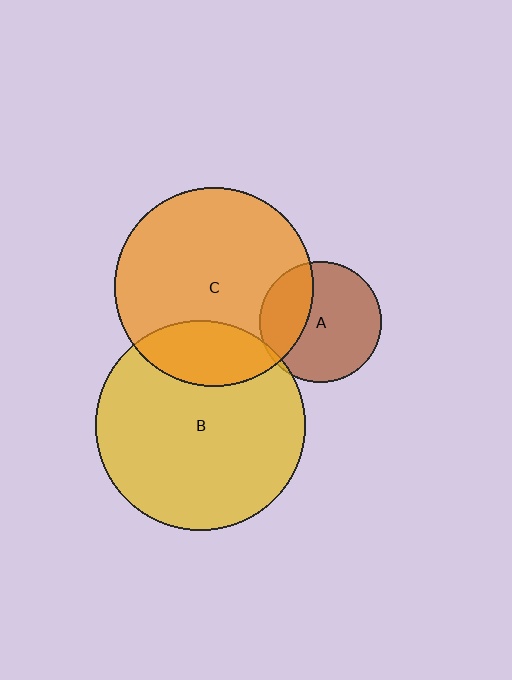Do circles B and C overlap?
Yes.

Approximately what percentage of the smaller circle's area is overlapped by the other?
Approximately 20%.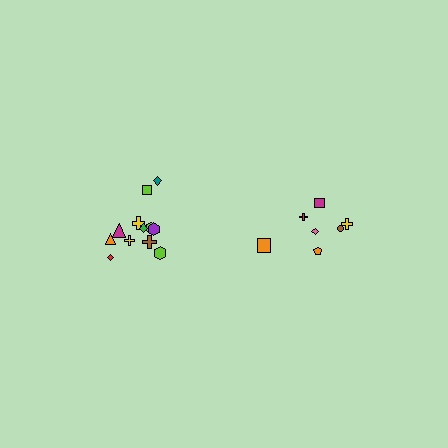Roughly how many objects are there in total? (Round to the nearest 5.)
Roughly 20 objects in total.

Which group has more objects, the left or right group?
The left group.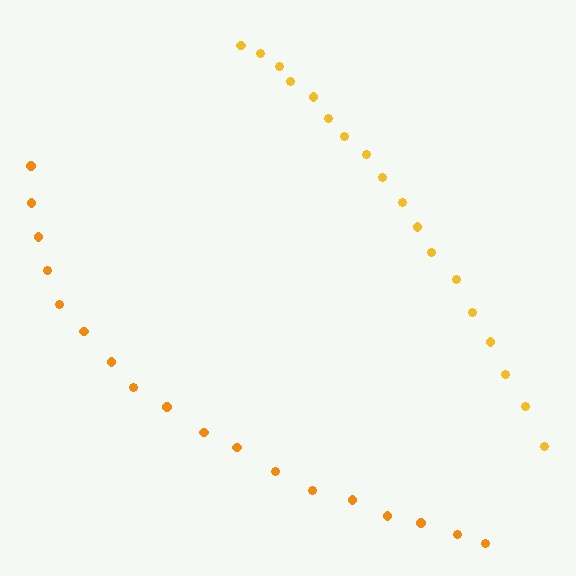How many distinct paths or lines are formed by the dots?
There are 2 distinct paths.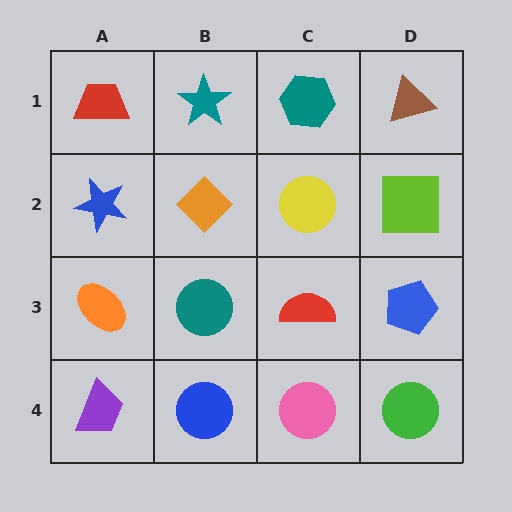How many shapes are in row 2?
4 shapes.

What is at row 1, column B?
A teal star.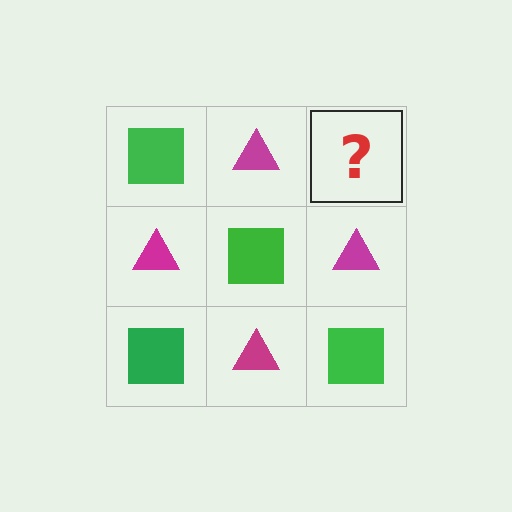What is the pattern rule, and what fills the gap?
The rule is that it alternates green square and magenta triangle in a checkerboard pattern. The gap should be filled with a green square.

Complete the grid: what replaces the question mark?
The question mark should be replaced with a green square.